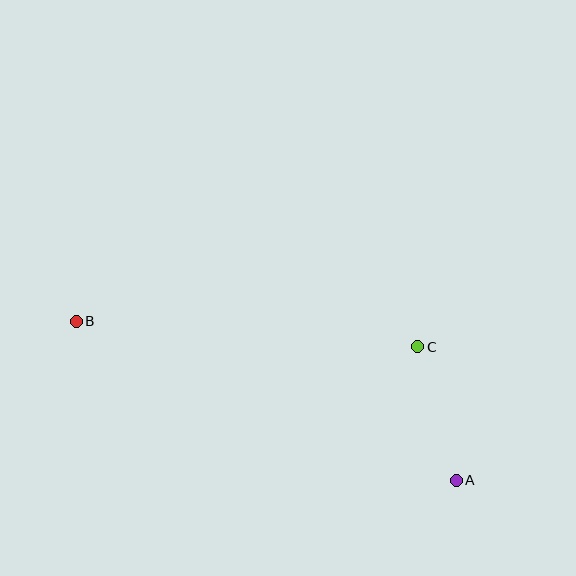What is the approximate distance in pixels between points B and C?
The distance between B and C is approximately 343 pixels.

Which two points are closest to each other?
Points A and C are closest to each other.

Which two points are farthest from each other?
Points A and B are farthest from each other.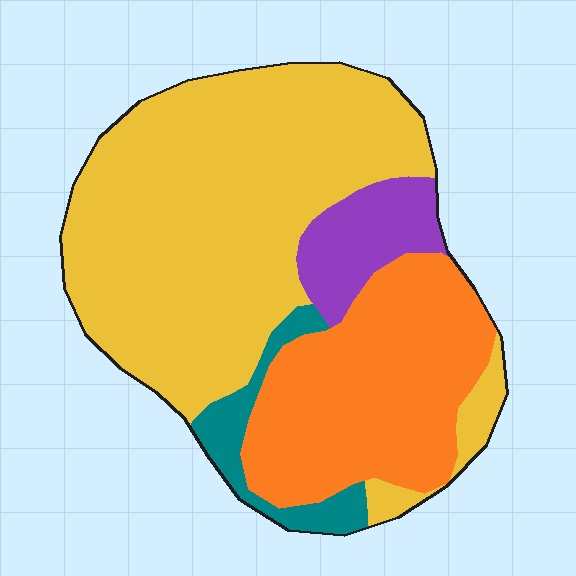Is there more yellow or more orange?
Yellow.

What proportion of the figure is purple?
Purple takes up less than a sixth of the figure.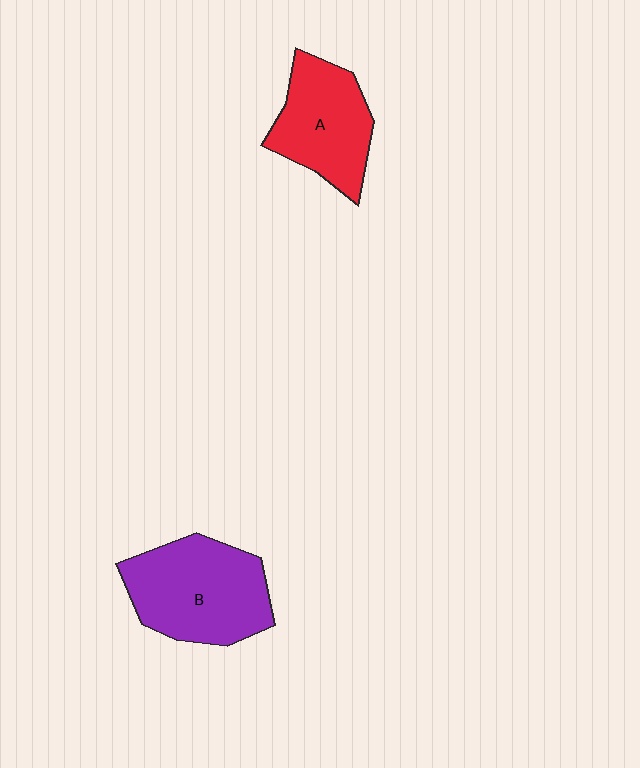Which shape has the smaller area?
Shape A (red).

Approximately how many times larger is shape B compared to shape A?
Approximately 1.3 times.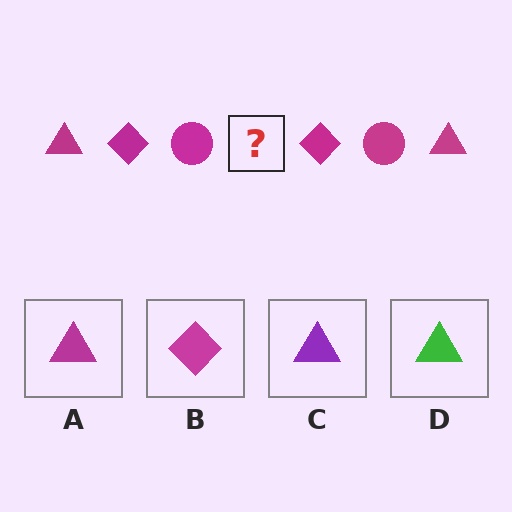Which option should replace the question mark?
Option A.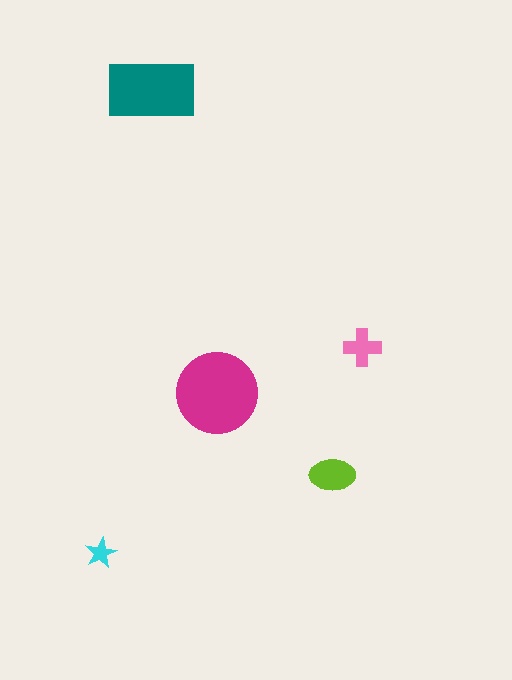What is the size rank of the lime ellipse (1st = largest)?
3rd.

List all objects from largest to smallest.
The magenta circle, the teal rectangle, the lime ellipse, the pink cross, the cyan star.